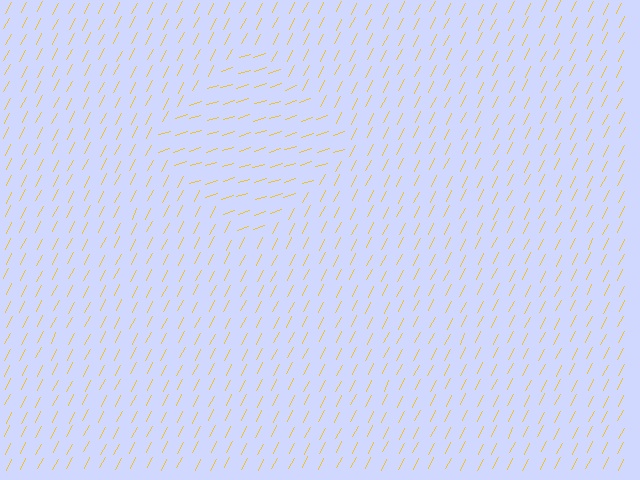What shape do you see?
I see a diamond.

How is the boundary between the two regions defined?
The boundary is defined purely by a change in line orientation (approximately 45 degrees difference). All lines are the same color and thickness.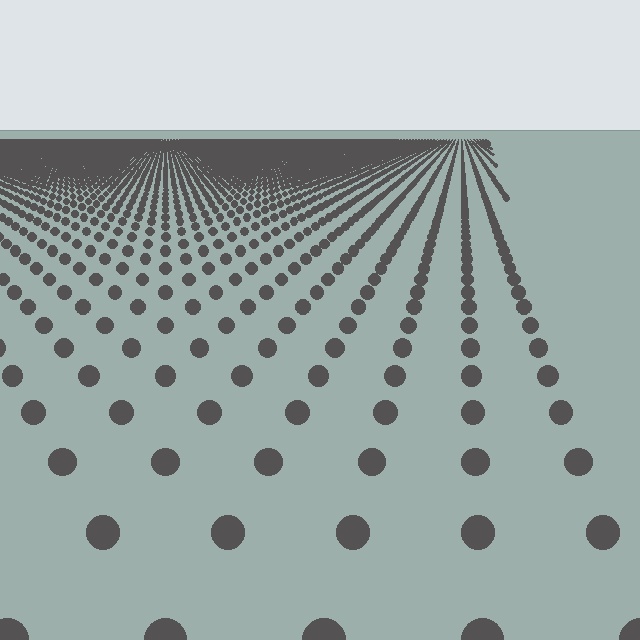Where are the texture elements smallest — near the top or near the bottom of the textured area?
Near the top.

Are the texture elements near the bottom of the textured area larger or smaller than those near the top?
Larger. Near the bottom, elements are closer to the viewer and appear at a bigger on-screen size.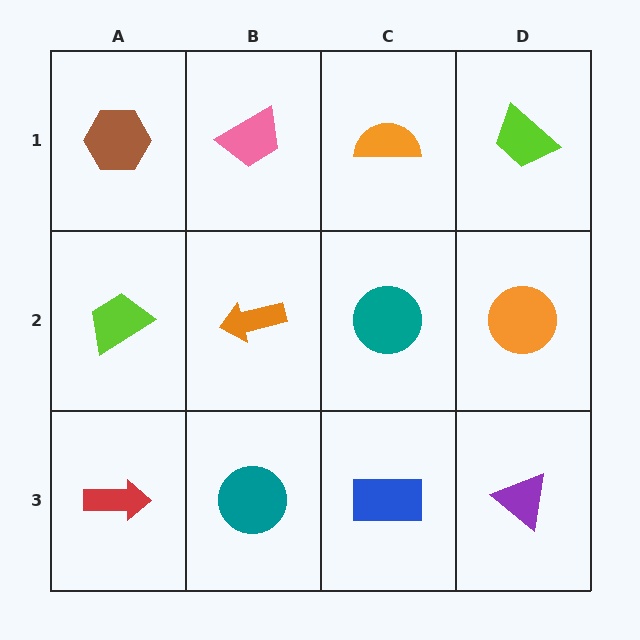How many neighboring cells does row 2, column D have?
3.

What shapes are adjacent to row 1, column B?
An orange arrow (row 2, column B), a brown hexagon (row 1, column A), an orange semicircle (row 1, column C).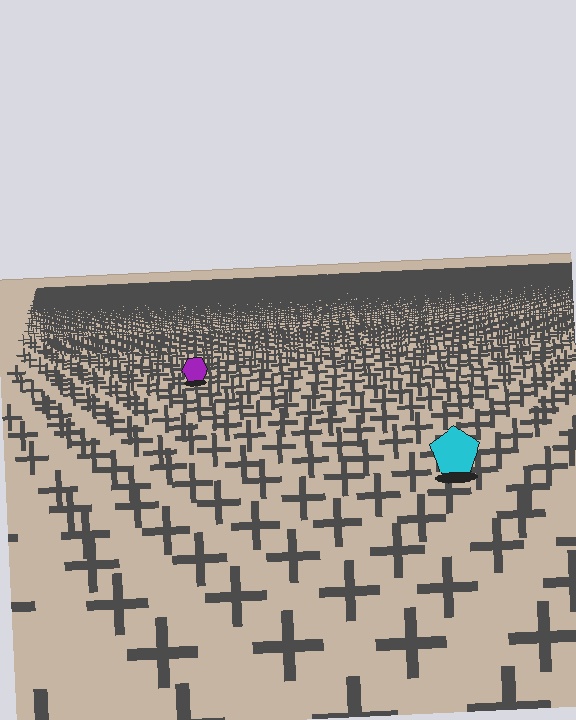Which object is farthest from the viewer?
The purple hexagon is farthest from the viewer. It appears smaller and the ground texture around it is denser.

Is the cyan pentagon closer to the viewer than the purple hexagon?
Yes. The cyan pentagon is closer — you can tell from the texture gradient: the ground texture is coarser near it.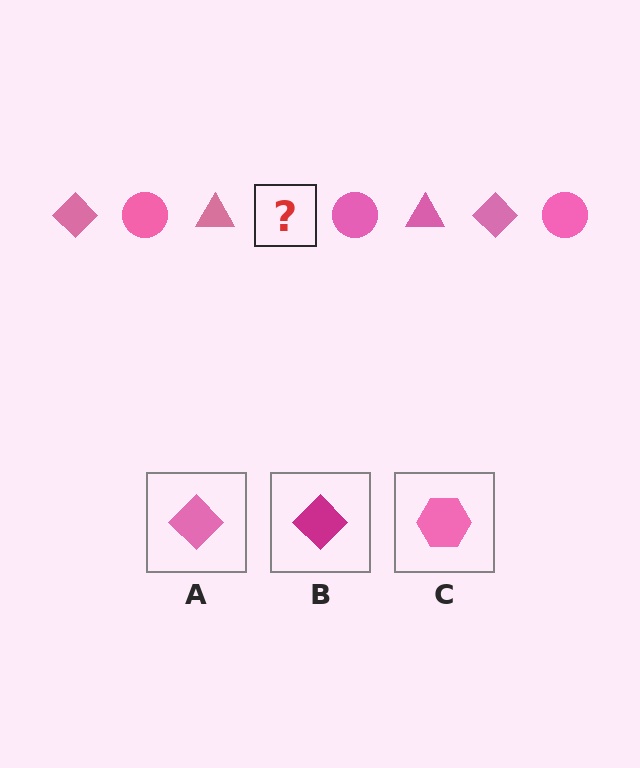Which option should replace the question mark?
Option A.